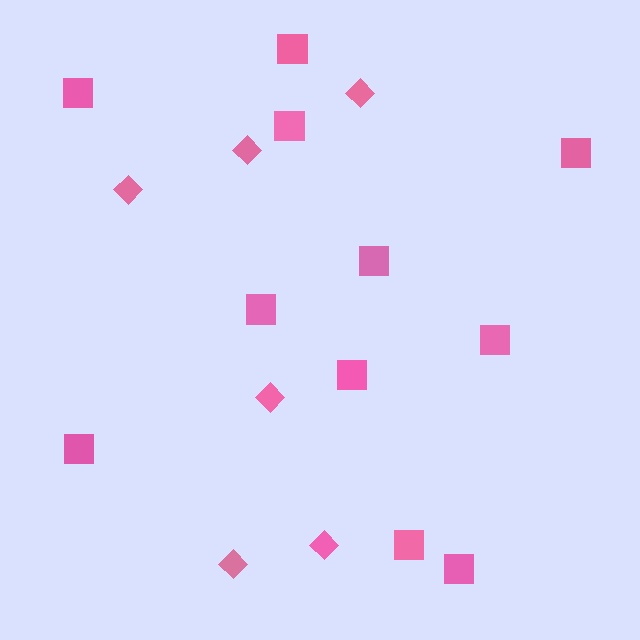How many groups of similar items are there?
There are 2 groups: one group of squares (11) and one group of diamonds (6).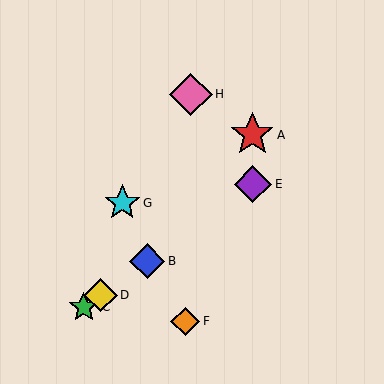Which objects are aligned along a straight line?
Objects B, C, D, E are aligned along a straight line.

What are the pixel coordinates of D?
Object D is at (100, 295).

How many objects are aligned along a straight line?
4 objects (B, C, D, E) are aligned along a straight line.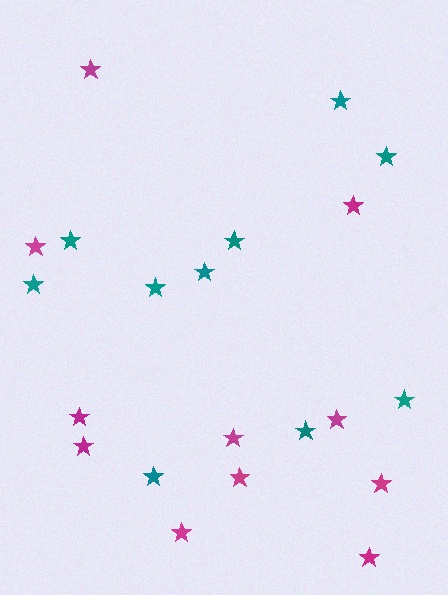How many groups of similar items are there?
There are 2 groups: one group of magenta stars (11) and one group of teal stars (10).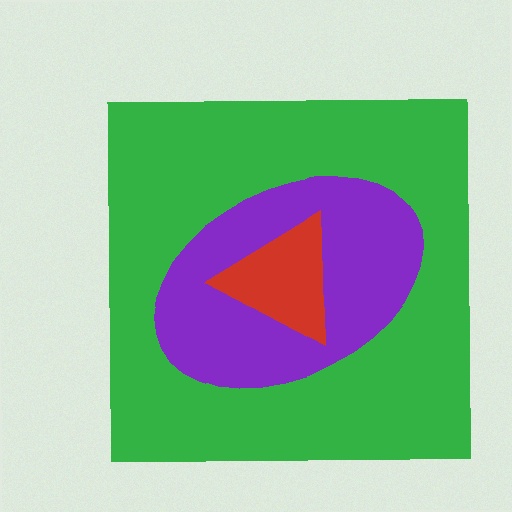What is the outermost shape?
The green square.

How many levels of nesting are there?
3.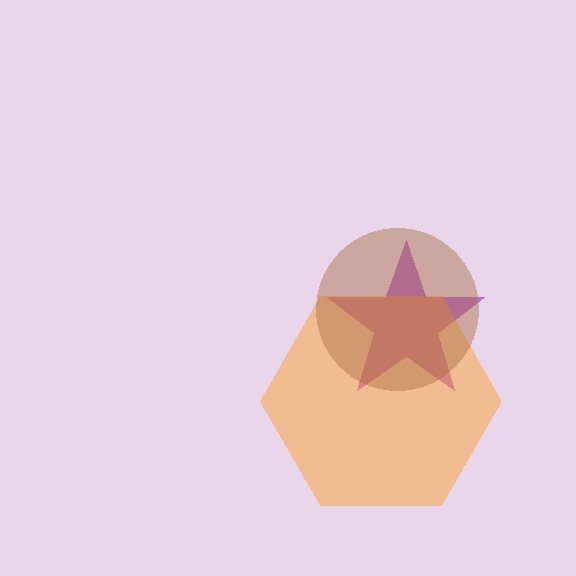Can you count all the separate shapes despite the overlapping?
Yes, there are 3 separate shapes.